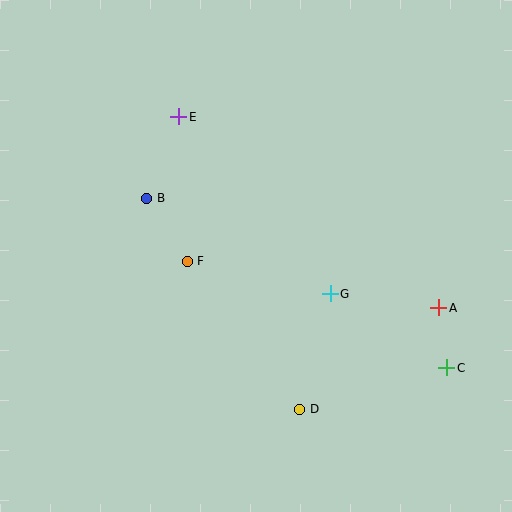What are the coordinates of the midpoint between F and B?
The midpoint between F and B is at (167, 230).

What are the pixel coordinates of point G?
Point G is at (330, 294).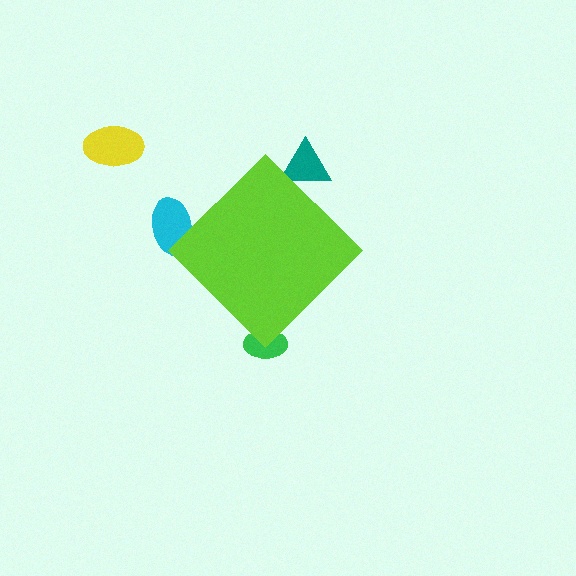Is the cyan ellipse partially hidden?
Yes, the cyan ellipse is partially hidden behind the lime diamond.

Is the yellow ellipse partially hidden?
No, the yellow ellipse is fully visible.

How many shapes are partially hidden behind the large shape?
3 shapes are partially hidden.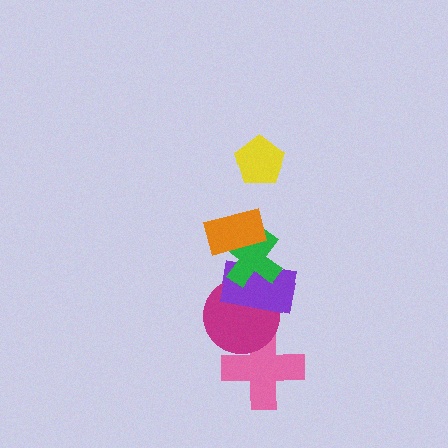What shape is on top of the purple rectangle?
The green cross is on top of the purple rectangle.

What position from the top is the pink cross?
The pink cross is 6th from the top.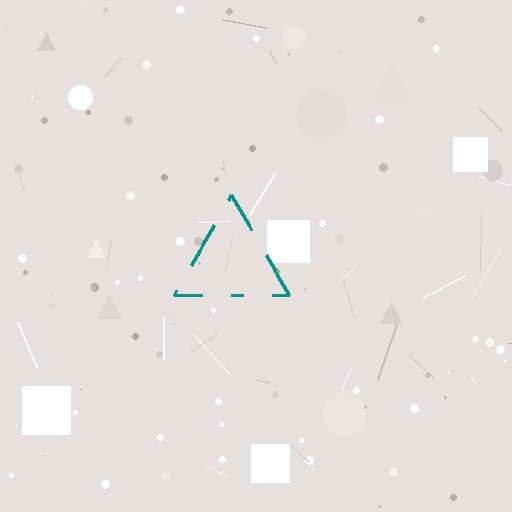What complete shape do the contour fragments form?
The contour fragments form a triangle.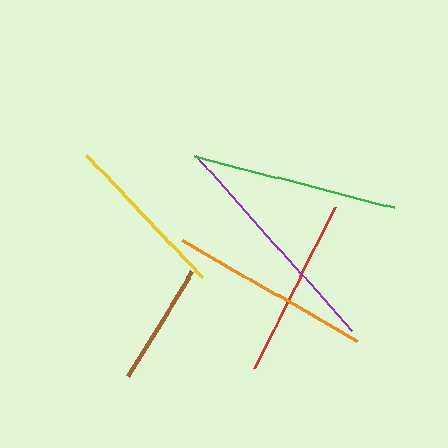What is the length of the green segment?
The green segment is approximately 206 pixels long.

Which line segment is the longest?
The purple line is the longest at approximately 234 pixels.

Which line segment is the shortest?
The brown line is the shortest at approximately 123 pixels.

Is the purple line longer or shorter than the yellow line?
The purple line is longer than the yellow line.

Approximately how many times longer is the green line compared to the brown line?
The green line is approximately 1.7 times the length of the brown line.